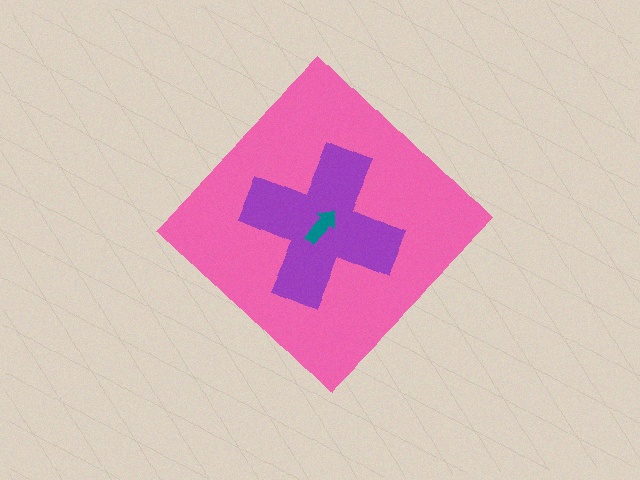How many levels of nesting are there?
3.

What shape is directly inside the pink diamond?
The purple cross.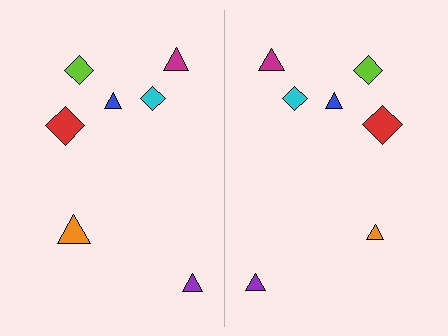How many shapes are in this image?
There are 14 shapes in this image.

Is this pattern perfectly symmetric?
No, the pattern is not perfectly symmetric. The orange triangle on the right side has a different size than its mirror counterpart.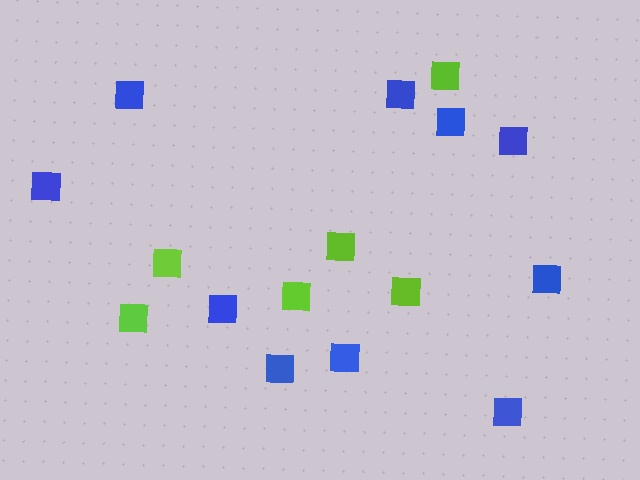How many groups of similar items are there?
There are 2 groups: one group of lime squares (6) and one group of blue squares (10).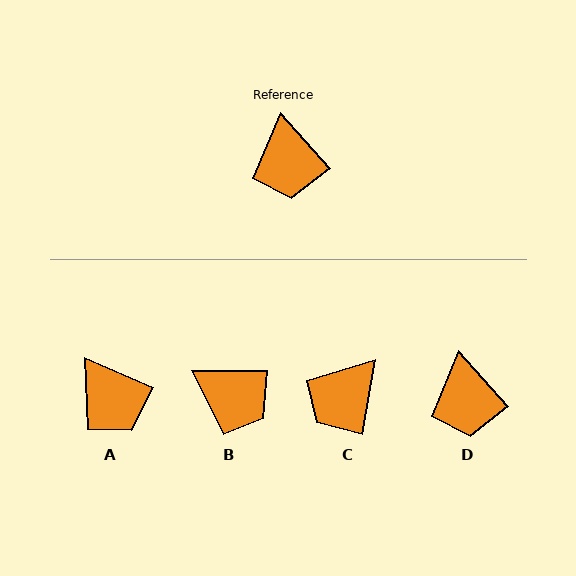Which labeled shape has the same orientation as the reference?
D.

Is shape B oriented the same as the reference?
No, it is off by about 48 degrees.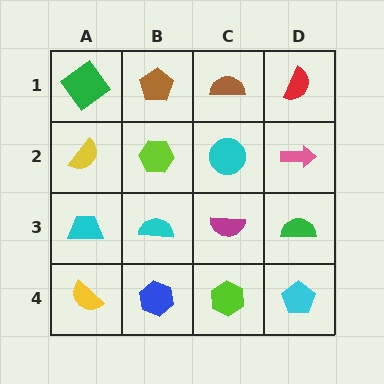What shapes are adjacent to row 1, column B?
A lime hexagon (row 2, column B), a green diamond (row 1, column A), a brown semicircle (row 1, column C).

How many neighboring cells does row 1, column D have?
2.